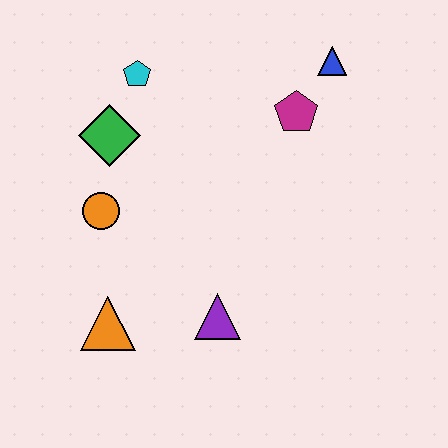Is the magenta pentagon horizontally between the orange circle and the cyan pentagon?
No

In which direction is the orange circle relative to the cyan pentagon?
The orange circle is below the cyan pentagon.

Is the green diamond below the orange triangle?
No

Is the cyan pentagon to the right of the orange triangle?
Yes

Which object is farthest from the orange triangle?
The blue triangle is farthest from the orange triangle.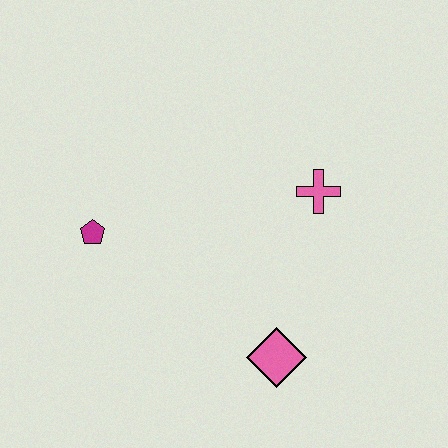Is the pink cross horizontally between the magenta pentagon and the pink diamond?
No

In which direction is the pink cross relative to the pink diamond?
The pink cross is above the pink diamond.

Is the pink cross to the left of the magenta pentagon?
No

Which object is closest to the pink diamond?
The pink cross is closest to the pink diamond.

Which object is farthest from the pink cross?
The magenta pentagon is farthest from the pink cross.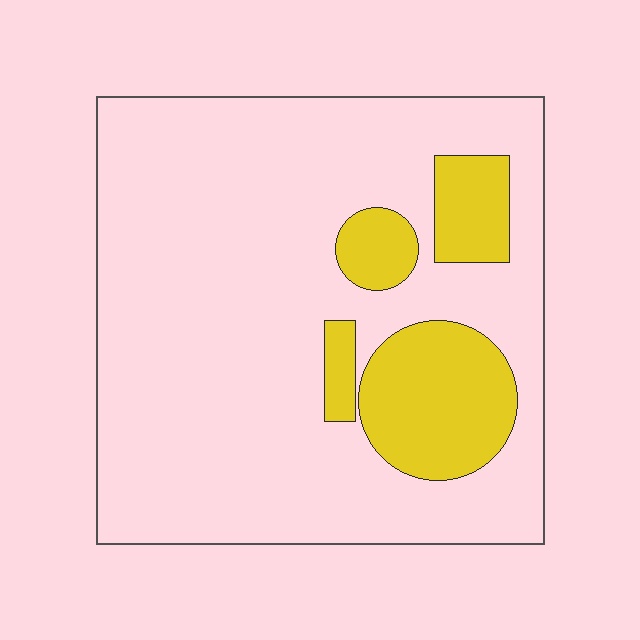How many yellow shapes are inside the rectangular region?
4.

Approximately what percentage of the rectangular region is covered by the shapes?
Approximately 20%.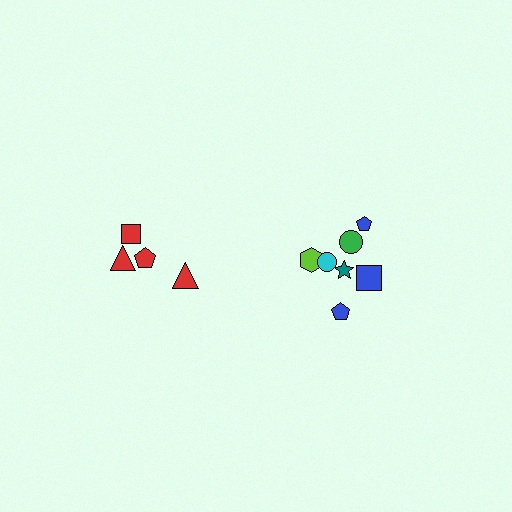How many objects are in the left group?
There are 4 objects.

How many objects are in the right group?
There are 7 objects.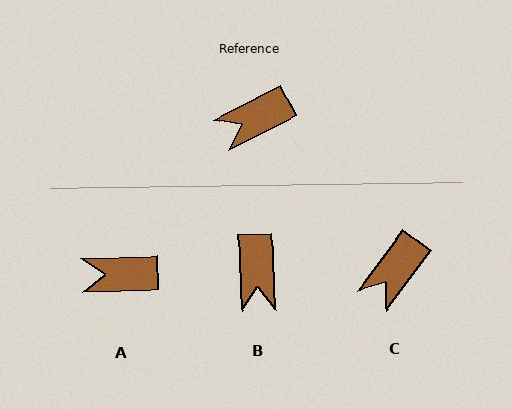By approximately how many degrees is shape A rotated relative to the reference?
Approximately 25 degrees clockwise.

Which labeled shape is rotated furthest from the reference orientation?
B, about 65 degrees away.